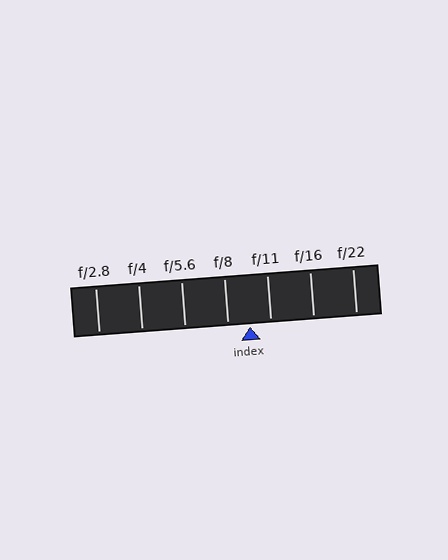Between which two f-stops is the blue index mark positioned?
The index mark is between f/8 and f/11.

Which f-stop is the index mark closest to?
The index mark is closest to f/11.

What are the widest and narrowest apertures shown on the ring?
The widest aperture shown is f/2.8 and the narrowest is f/22.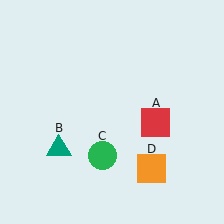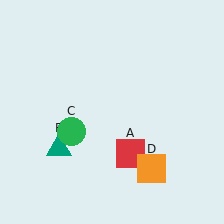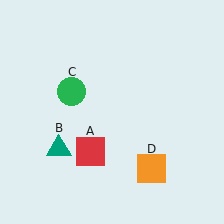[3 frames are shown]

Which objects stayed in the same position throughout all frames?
Teal triangle (object B) and orange square (object D) remained stationary.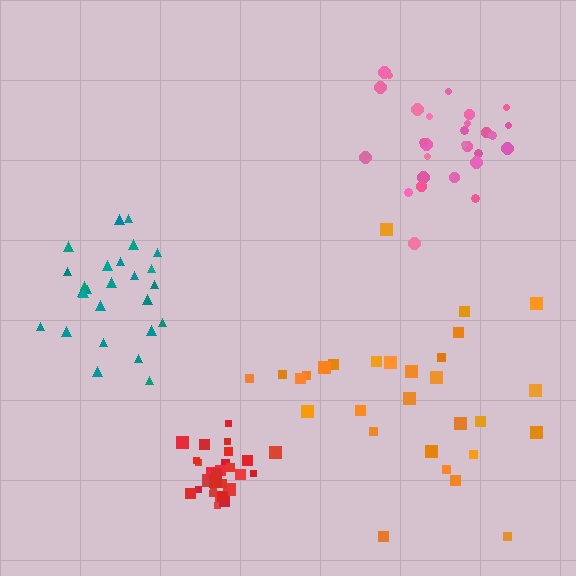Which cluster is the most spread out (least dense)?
Orange.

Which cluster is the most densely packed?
Red.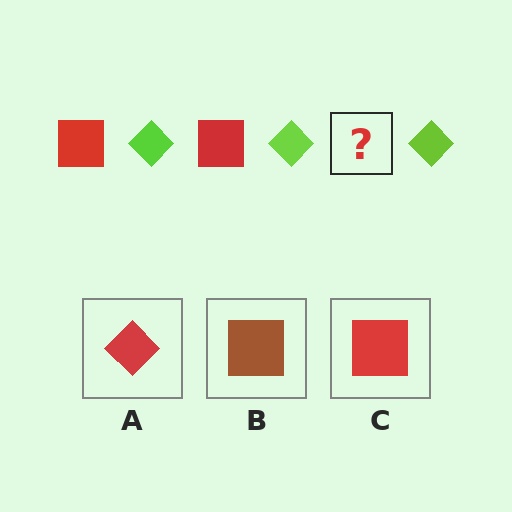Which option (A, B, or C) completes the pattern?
C.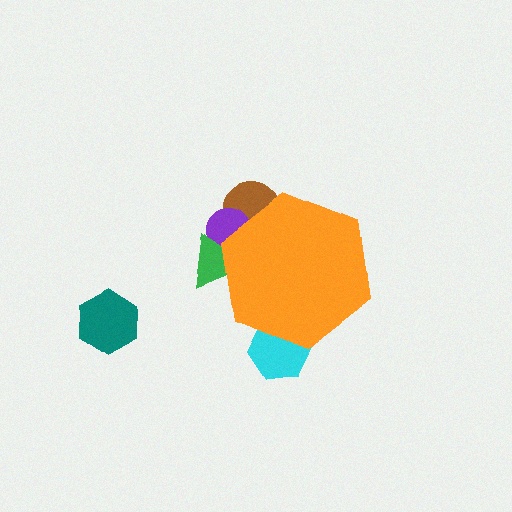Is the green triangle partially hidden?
Yes, the green triangle is partially hidden behind the orange hexagon.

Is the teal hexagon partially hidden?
No, the teal hexagon is fully visible.